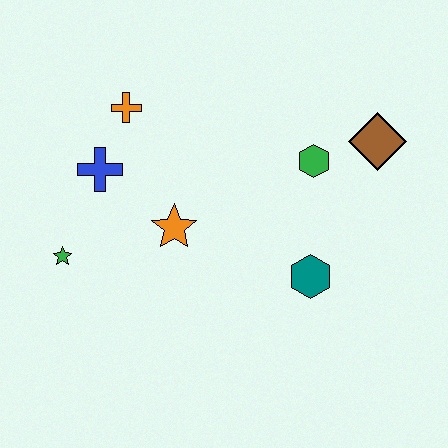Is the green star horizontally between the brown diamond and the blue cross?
No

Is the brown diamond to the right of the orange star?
Yes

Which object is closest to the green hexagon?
The brown diamond is closest to the green hexagon.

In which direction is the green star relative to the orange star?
The green star is to the left of the orange star.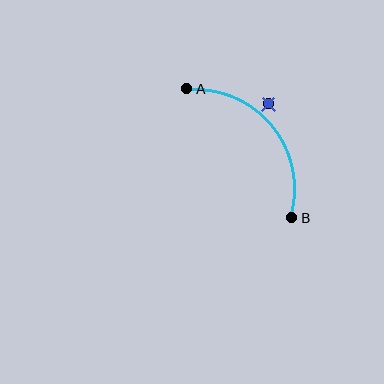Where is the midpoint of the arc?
The arc midpoint is the point on the curve farthest from the straight line joining A and B. It sits above and to the right of that line.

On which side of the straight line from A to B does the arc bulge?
The arc bulges above and to the right of the straight line connecting A and B.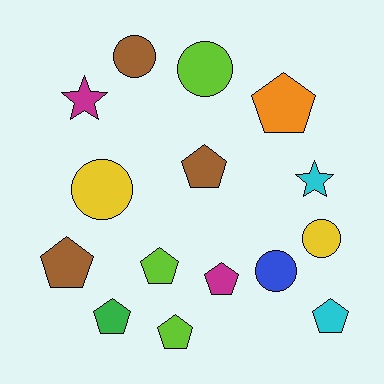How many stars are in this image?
There are 2 stars.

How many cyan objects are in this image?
There are 2 cyan objects.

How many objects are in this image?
There are 15 objects.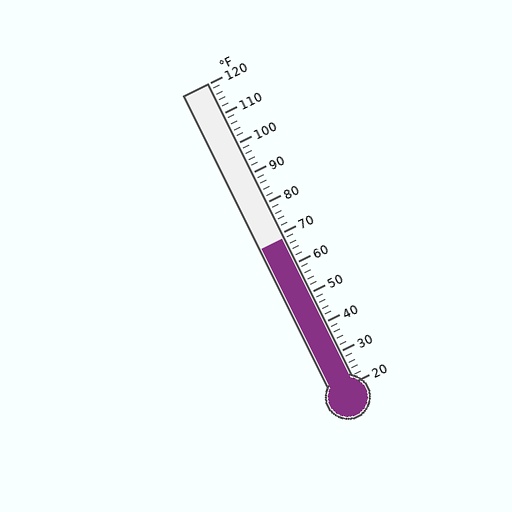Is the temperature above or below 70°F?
The temperature is below 70°F.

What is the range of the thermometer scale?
The thermometer scale ranges from 20°F to 120°F.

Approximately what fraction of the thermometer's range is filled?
The thermometer is filled to approximately 50% of its range.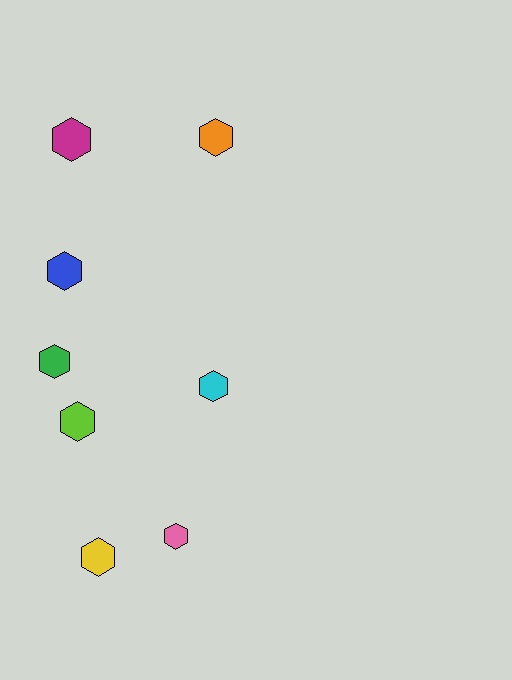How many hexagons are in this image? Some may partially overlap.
There are 8 hexagons.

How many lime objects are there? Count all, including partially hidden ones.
There is 1 lime object.